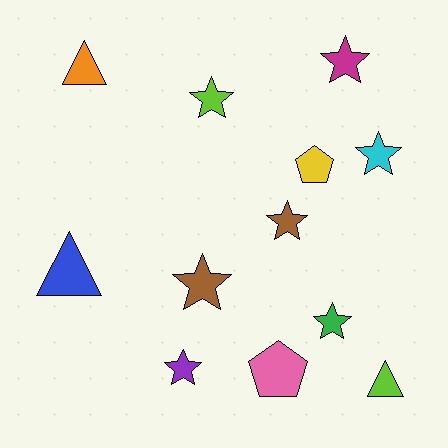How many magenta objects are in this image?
There is 1 magenta object.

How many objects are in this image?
There are 12 objects.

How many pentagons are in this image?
There are 2 pentagons.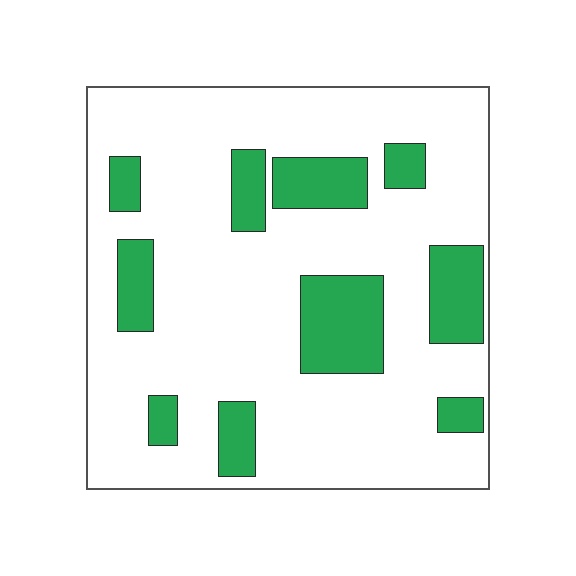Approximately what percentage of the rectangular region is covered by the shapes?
Approximately 20%.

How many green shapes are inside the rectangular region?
10.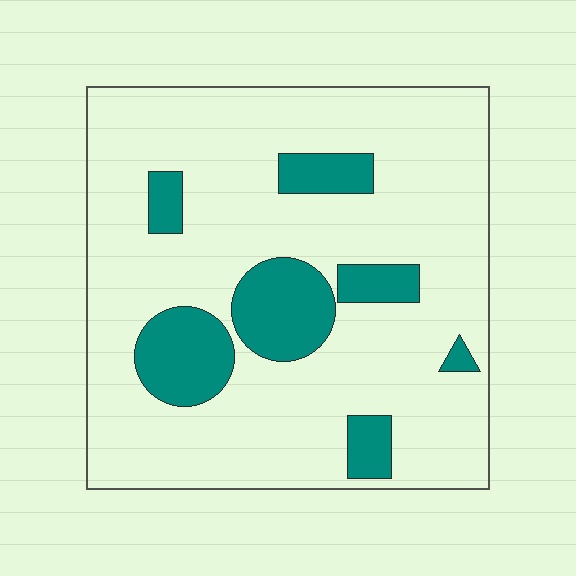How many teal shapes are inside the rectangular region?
7.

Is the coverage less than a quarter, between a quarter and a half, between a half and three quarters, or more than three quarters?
Less than a quarter.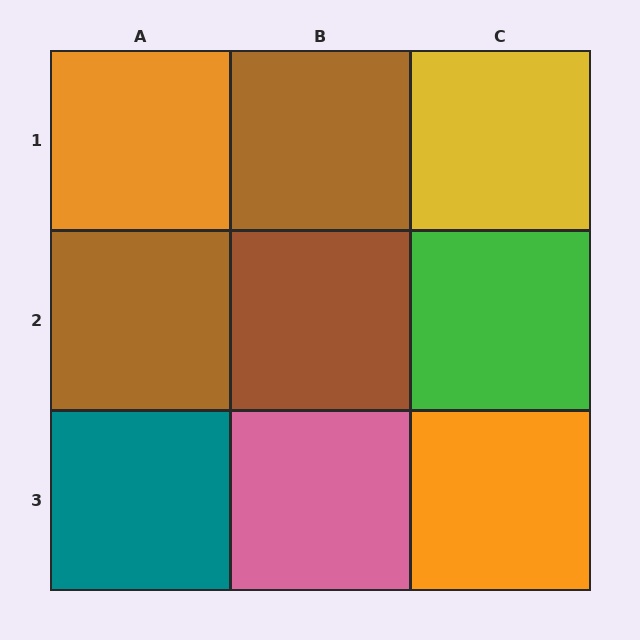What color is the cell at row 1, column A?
Orange.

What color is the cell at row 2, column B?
Brown.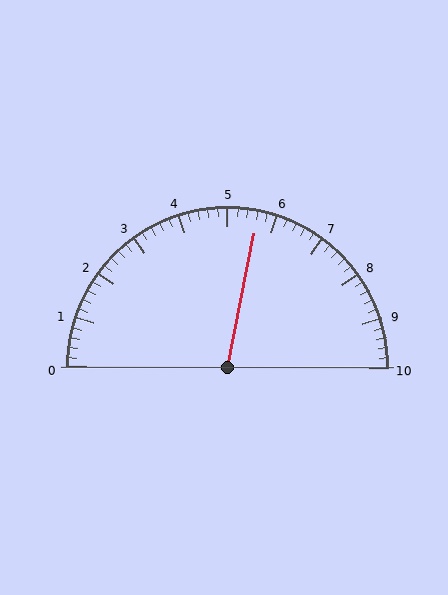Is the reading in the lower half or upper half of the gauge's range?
The reading is in the upper half of the range (0 to 10).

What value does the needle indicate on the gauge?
The needle indicates approximately 5.6.